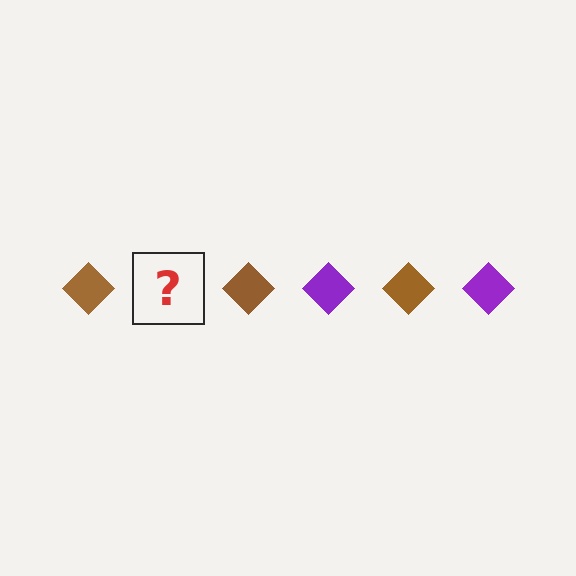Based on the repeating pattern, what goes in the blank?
The blank should be a purple diamond.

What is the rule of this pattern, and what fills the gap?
The rule is that the pattern cycles through brown, purple diamonds. The gap should be filled with a purple diamond.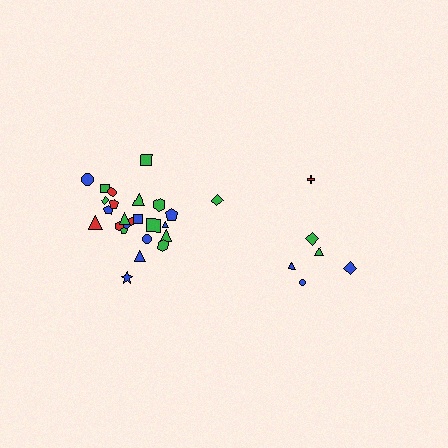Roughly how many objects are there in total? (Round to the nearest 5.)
Roughly 30 objects in total.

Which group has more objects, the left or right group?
The left group.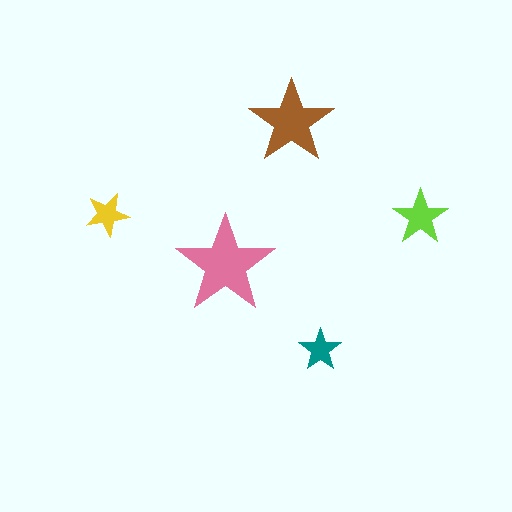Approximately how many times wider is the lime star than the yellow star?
About 1.5 times wider.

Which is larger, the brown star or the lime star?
The brown one.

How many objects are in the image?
There are 5 objects in the image.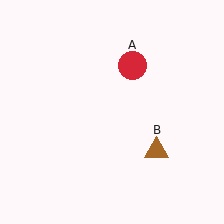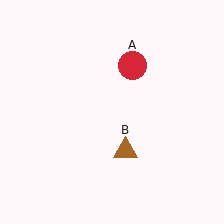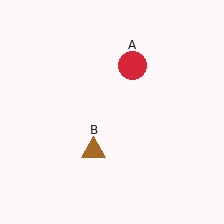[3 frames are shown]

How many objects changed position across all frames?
1 object changed position: brown triangle (object B).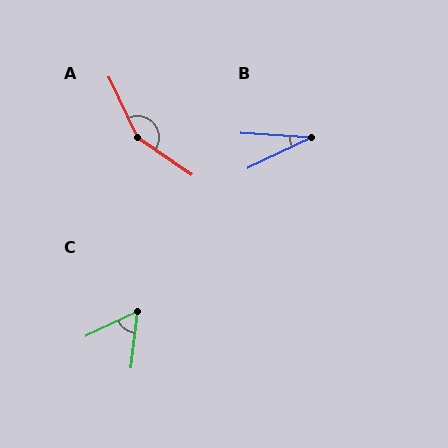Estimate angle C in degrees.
Approximately 58 degrees.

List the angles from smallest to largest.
B (30°), C (58°), A (150°).